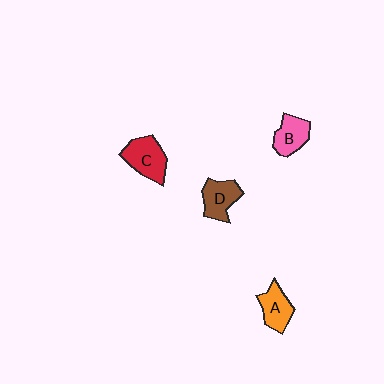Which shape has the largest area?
Shape C (red).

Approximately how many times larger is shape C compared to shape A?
Approximately 1.3 times.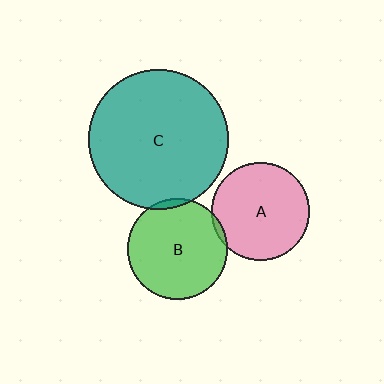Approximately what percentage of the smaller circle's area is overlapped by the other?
Approximately 5%.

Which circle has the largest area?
Circle C (teal).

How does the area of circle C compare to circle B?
Approximately 1.9 times.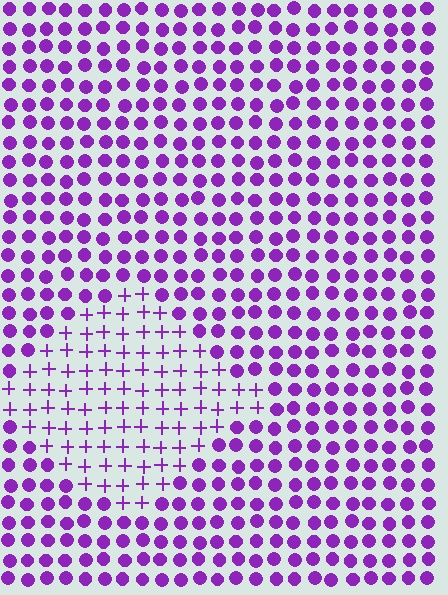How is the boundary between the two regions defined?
The boundary is defined by a change in element shape: plus signs inside vs. circles outside. All elements share the same color and spacing.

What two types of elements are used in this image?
The image uses plus signs inside the diamond region and circles outside it.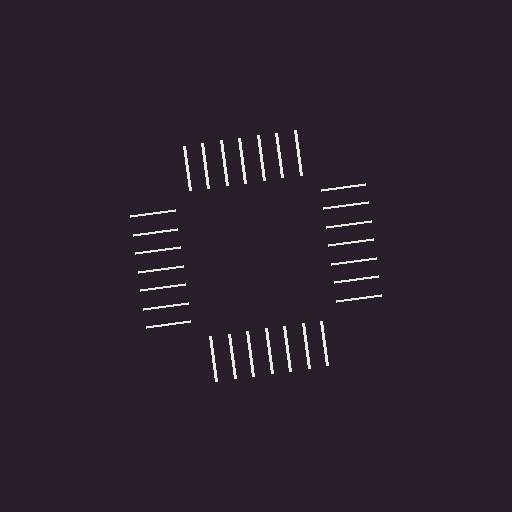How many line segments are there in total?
28 — 7 along each of the 4 edges.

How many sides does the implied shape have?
4 sides — the line-ends trace a square.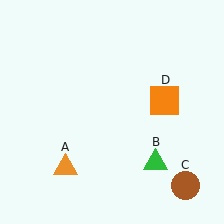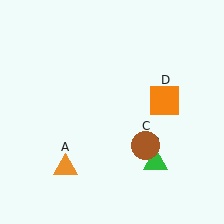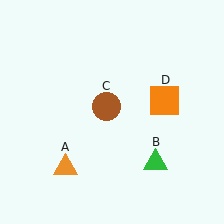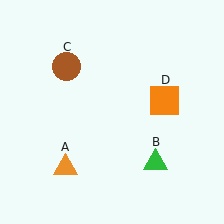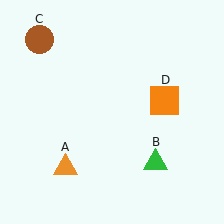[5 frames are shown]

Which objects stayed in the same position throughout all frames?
Orange triangle (object A) and green triangle (object B) and orange square (object D) remained stationary.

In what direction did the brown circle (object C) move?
The brown circle (object C) moved up and to the left.